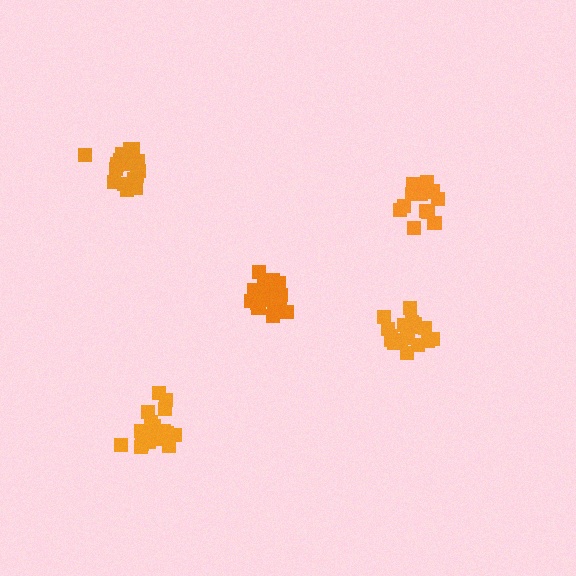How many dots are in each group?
Group 1: 19 dots, Group 2: 19 dots, Group 3: 19 dots, Group 4: 17 dots, Group 5: 14 dots (88 total).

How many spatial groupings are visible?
There are 5 spatial groupings.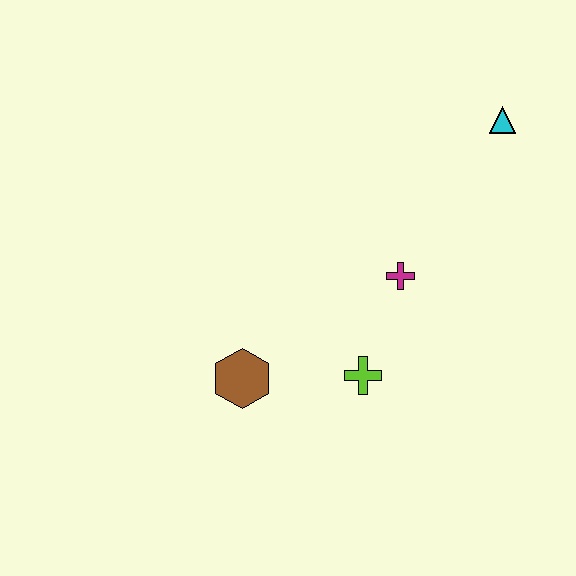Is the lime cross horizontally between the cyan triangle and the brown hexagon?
Yes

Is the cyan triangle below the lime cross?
No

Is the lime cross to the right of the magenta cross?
No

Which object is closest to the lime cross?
The magenta cross is closest to the lime cross.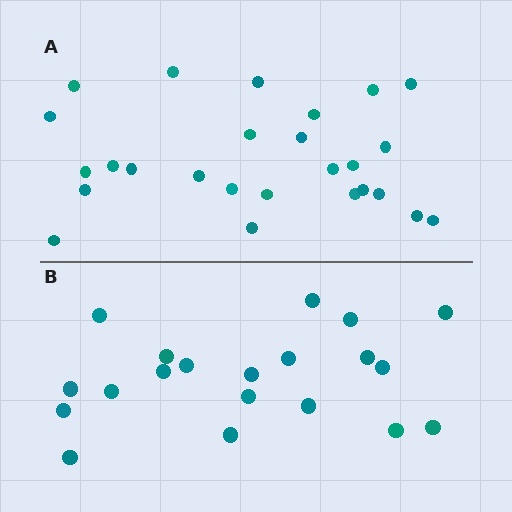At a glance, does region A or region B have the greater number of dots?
Region A (the top region) has more dots.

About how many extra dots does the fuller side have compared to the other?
Region A has about 6 more dots than region B.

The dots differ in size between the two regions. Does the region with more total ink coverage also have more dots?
No. Region B has more total ink coverage because its dots are larger, but region A actually contains more individual dots. Total area can be misleading — the number of items is what matters here.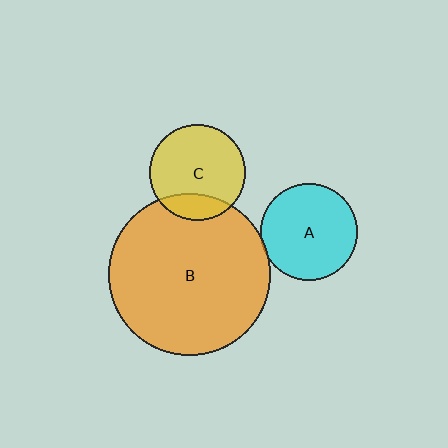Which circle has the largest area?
Circle B (orange).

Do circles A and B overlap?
Yes.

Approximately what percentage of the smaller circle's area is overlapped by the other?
Approximately 5%.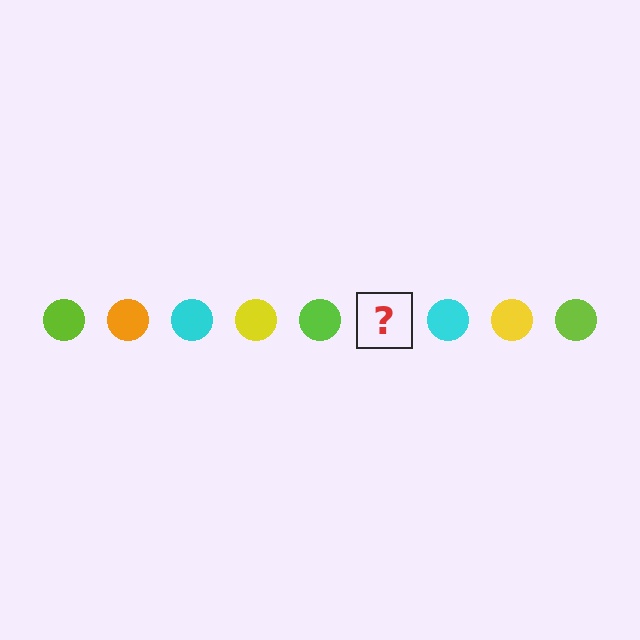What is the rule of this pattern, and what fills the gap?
The rule is that the pattern cycles through lime, orange, cyan, yellow circles. The gap should be filled with an orange circle.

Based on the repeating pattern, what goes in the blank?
The blank should be an orange circle.